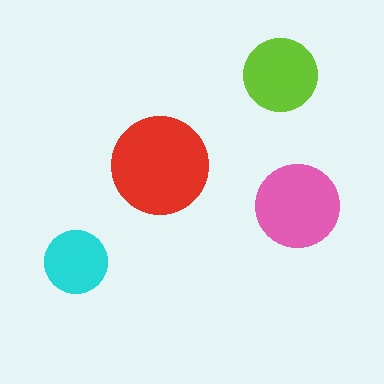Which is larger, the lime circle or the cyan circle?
The lime one.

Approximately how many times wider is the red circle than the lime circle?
About 1.5 times wider.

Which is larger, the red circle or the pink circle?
The red one.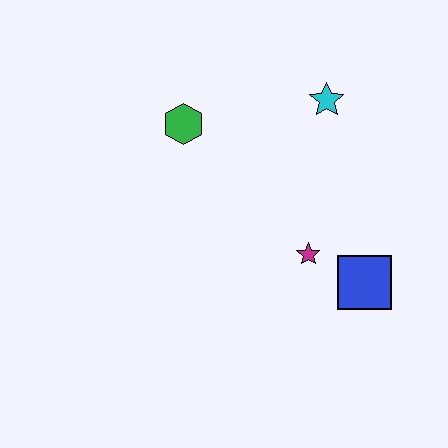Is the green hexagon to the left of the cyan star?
Yes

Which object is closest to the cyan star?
The green hexagon is closest to the cyan star.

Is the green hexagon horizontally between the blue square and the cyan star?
No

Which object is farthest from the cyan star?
The blue square is farthest from the cyan star.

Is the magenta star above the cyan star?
No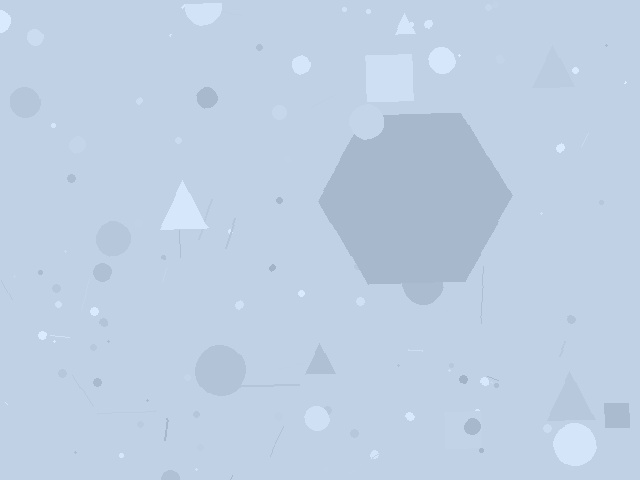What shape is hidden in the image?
A hexagon is hidden in the image.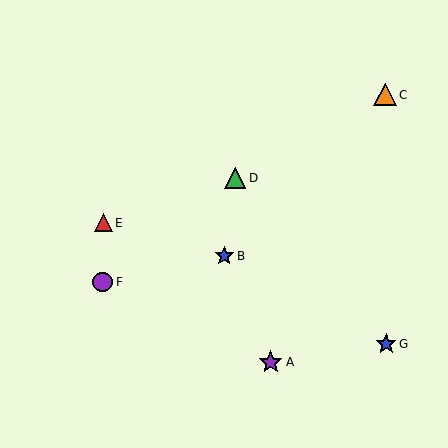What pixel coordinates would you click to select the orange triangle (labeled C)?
Click at (385, 95) to select the orange triangle C.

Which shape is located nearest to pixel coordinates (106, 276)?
The purple circle (labeled F) at (103, 282) is nearest to that location.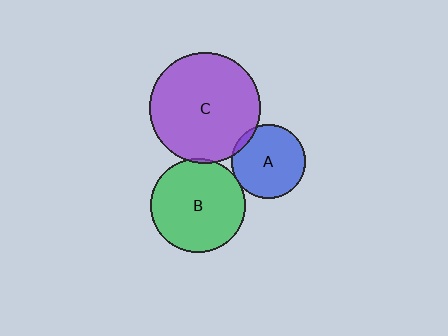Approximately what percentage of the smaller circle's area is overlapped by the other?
Approximately 5%.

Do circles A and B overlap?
Yes.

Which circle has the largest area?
Circle C (purple).